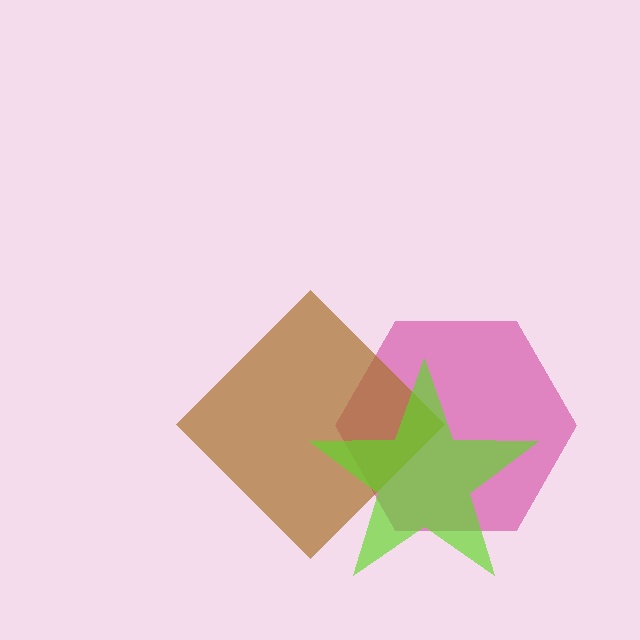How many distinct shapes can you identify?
There are 3 distinct shapes: a magenta hexagon, a brown diamond, a lime star.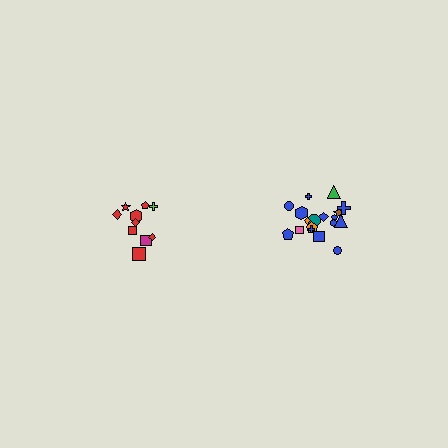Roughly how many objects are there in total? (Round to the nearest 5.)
Roughly 30 objects in total.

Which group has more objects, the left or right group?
The right group.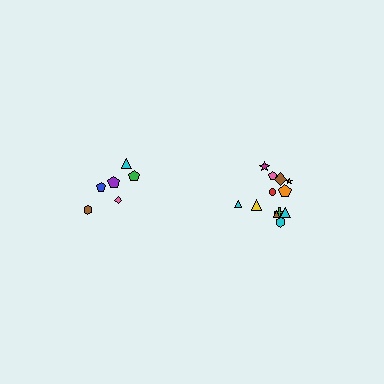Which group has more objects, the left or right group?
The right group.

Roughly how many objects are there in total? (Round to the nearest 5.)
Roughly 20 objects in total.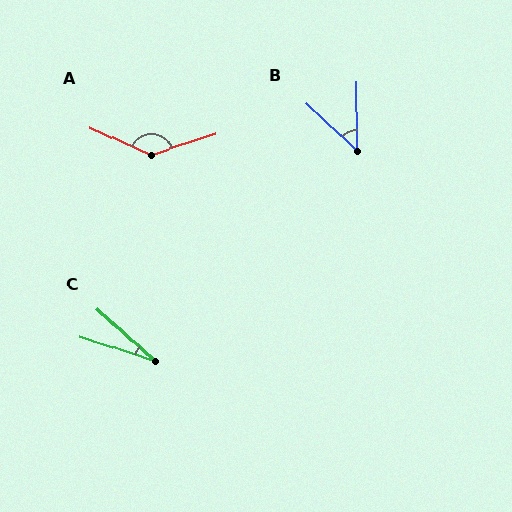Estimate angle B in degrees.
Approximately 46 degrees.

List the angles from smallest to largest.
C (24°), B (46°), A (138°).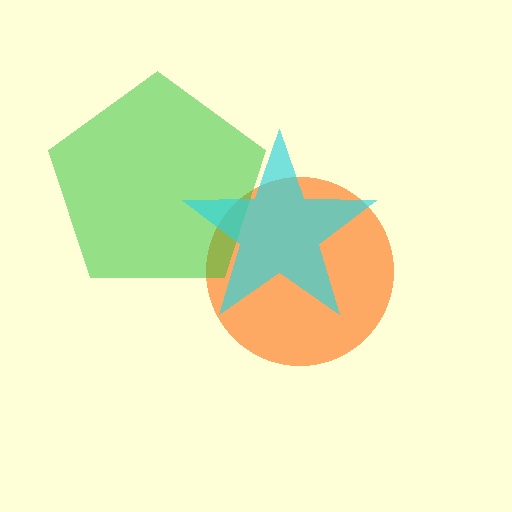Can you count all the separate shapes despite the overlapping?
Yes, there are 3 separate shapes.